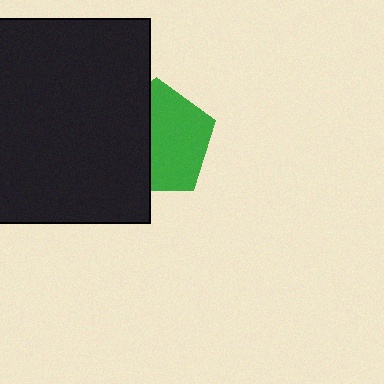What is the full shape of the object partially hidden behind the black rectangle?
The partially hidden object is a green pentagon.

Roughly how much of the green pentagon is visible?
About half of it is visible (roughly 56%).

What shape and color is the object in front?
The object in front is a black rectangle.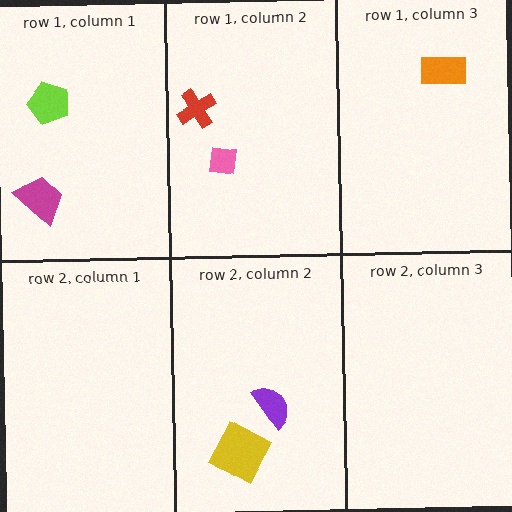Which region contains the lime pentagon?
The row 1, column 1 region.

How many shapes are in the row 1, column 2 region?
2.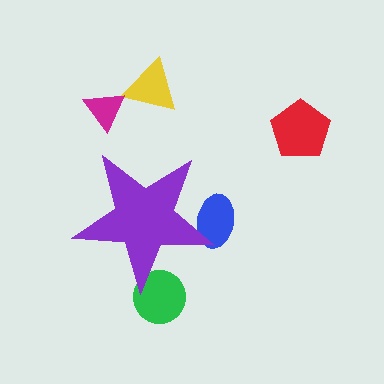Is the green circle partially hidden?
Yes, the green circle is partially hidden behind the purple star.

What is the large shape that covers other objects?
A purple star.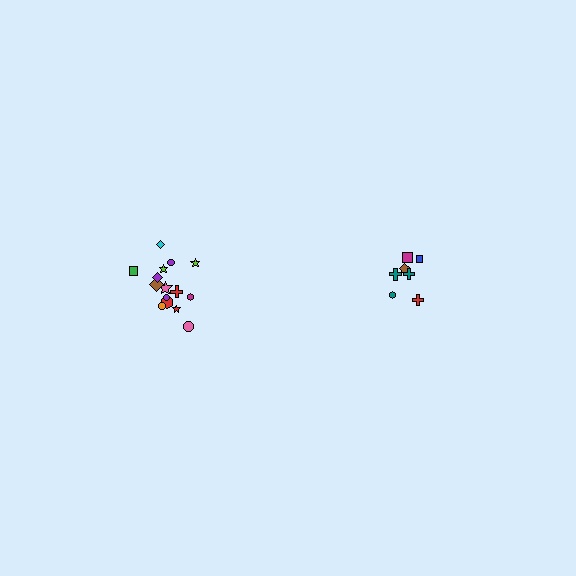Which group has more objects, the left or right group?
The left group.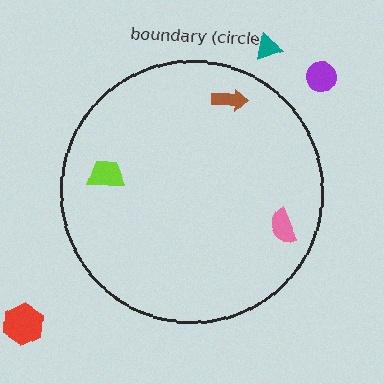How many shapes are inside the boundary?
3 inside, 3 outside.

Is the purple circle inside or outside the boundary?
Outside.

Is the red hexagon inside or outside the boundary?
Outside.